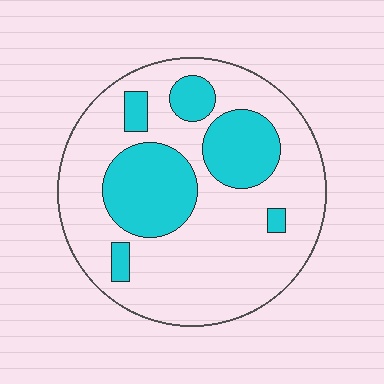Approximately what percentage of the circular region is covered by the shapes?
Approximately 30%.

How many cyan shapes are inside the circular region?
6.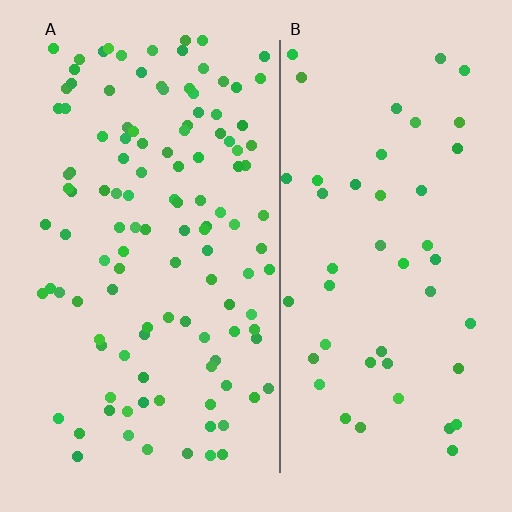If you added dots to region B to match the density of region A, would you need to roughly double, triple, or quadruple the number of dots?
Approximately triple.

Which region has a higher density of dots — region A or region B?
A (the left).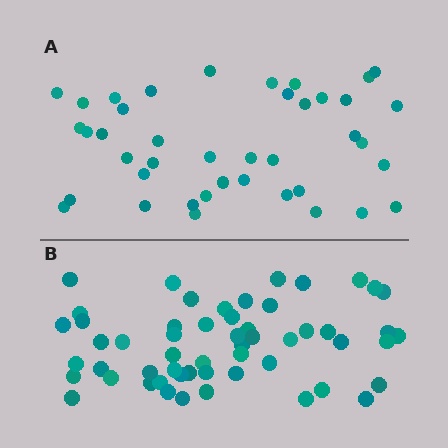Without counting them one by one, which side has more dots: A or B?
Region B (the bottom region) has more dots.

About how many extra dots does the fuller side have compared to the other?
Region B has approximately 15 more dots than region A.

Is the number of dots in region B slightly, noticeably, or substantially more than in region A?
Region B has noticeably more, but not dramatically so. The ratio is roughly 1.3 to 1.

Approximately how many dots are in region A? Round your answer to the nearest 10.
About 40 dots. (The exact count is 41, which rounds to 40.)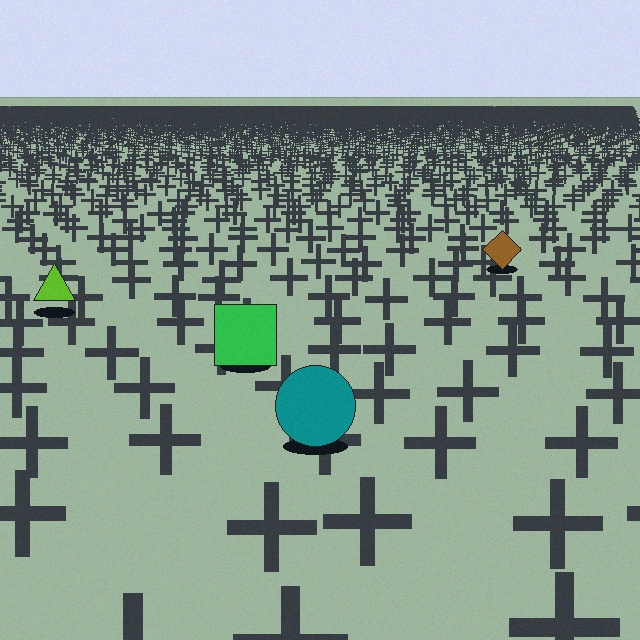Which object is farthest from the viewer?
The brown diamond is farthest from the viewer. It appears smaller and the ground texture around it is denser.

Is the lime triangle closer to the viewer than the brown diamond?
Yes. The lime triangle is closer — you can tell from the texture gradient: the ground texture is coarser near it.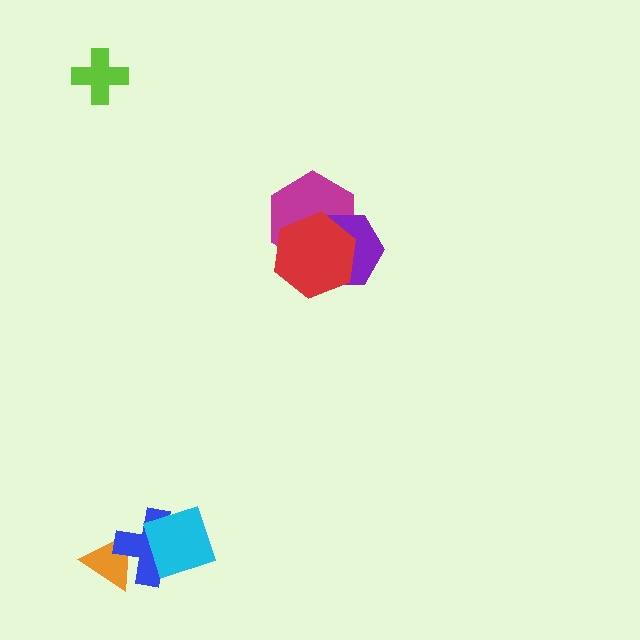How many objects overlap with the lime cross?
0 objects overlap with the lime cross.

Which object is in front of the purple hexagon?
The red hexagon is in front of the purple hexagon.